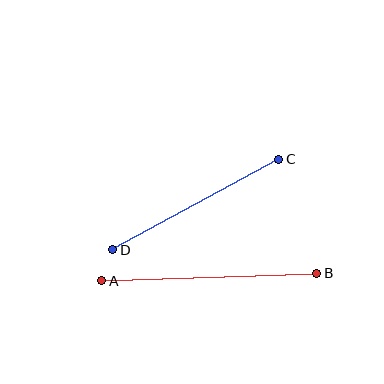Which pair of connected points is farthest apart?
Points A and B are farthest apart.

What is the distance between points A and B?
The distance is approximately 215 pixels.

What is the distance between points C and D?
The distance is approximately 189 pixels.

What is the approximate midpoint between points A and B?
The midpoint is at approximately (209, 277) pixels.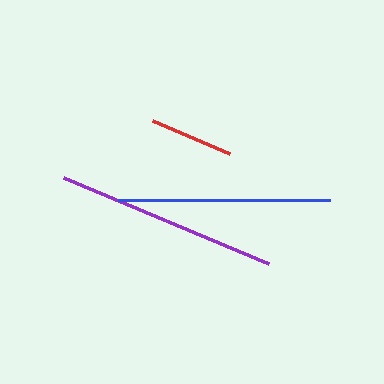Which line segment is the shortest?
The red line is the shortest at approximately 83 pixels.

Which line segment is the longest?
The purple line is the longest at approximately 223 pixels.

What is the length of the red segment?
The red segment is approximately 83 pixels long.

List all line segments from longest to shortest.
From longest to shortest: purple, blue, red.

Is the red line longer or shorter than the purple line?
The purple line is longer than the red line.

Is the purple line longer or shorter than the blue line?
The purple line is longer than the blue line.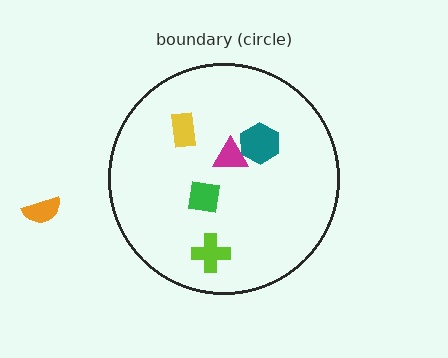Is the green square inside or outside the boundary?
Inside.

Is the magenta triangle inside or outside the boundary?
Inside.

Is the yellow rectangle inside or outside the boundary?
Inside.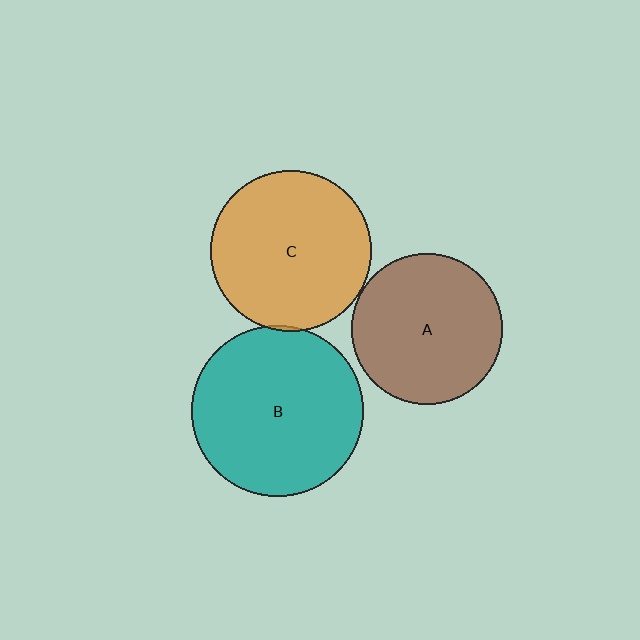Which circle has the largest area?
Circle B (teal).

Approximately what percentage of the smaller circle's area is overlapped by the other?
Approximately 5%.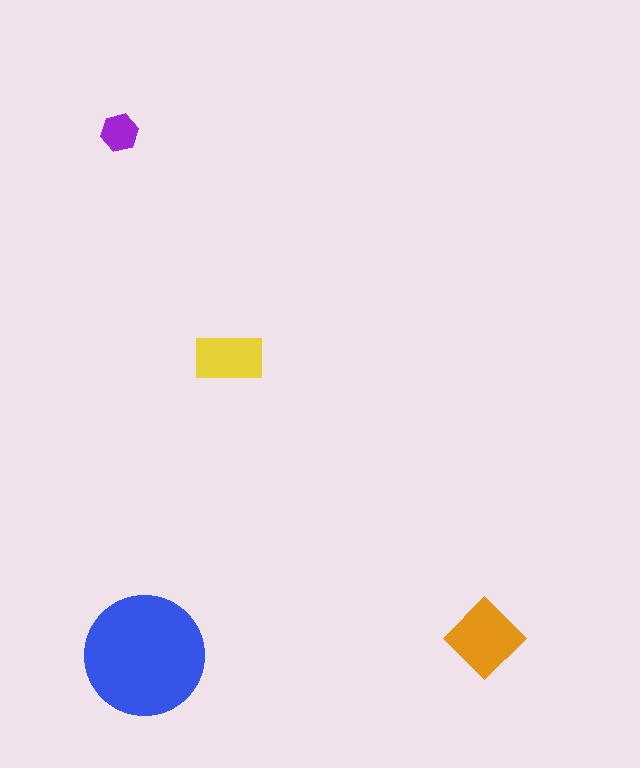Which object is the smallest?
The purple hexagon.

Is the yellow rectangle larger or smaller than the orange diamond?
Smaller.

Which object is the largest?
The blue circle.